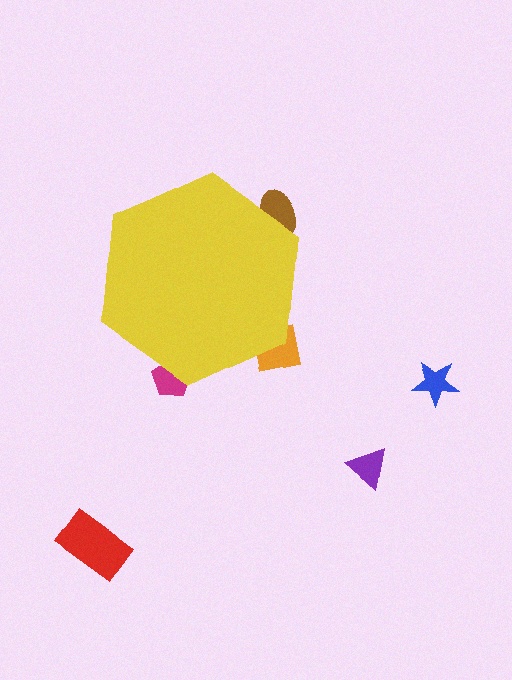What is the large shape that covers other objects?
A yellow hexagon.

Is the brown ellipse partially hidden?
Yes, the brown ellipse is partially hidden behind the yellow hexagon.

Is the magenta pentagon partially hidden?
Yes, the magenta pentagon is partially hidden behind the yellow hexagon.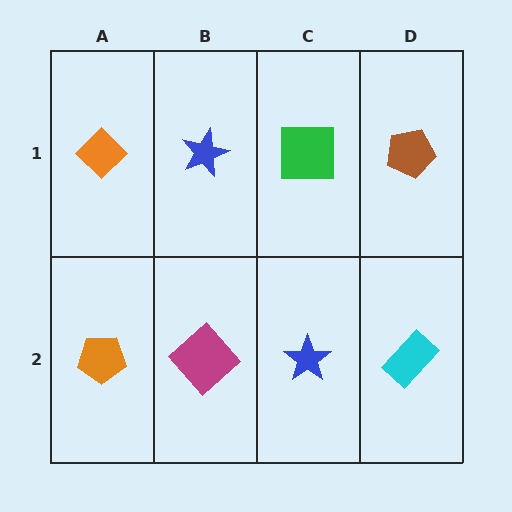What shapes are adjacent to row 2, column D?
A brown pentagon (row 1, column D), a blue star (row 2, column C).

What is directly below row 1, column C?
A blue star.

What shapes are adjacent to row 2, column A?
An orange diamond (row 1, column A), a magenta diamond (row 2, column B).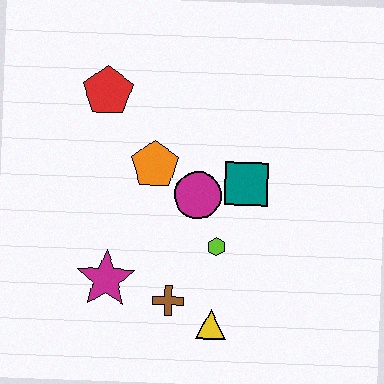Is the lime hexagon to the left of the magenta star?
No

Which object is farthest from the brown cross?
The red pentagon is farthest from the brown cross.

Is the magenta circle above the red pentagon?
No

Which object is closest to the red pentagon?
The orange pentagon is closest to the red pentagon.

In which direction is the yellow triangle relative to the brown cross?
The yellow triangle is to the right of the brown cross.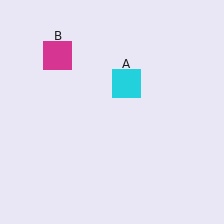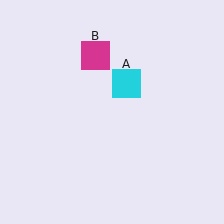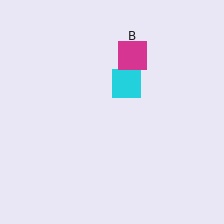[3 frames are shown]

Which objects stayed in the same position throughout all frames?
Cyan square (object A) remained stationary.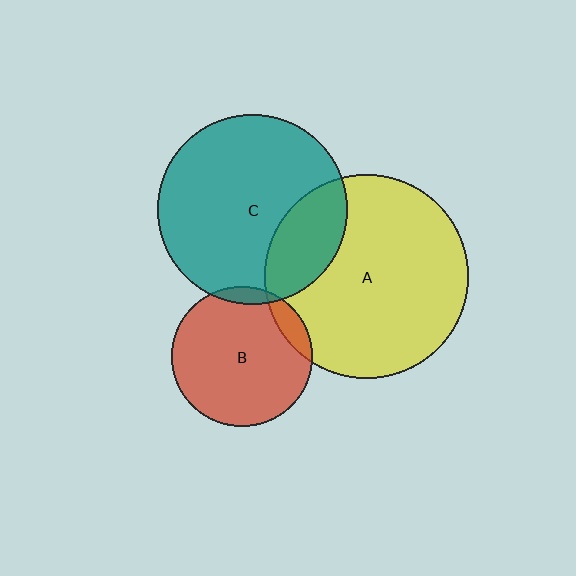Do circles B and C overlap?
Yes.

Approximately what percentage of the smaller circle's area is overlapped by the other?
Approximately 5%.